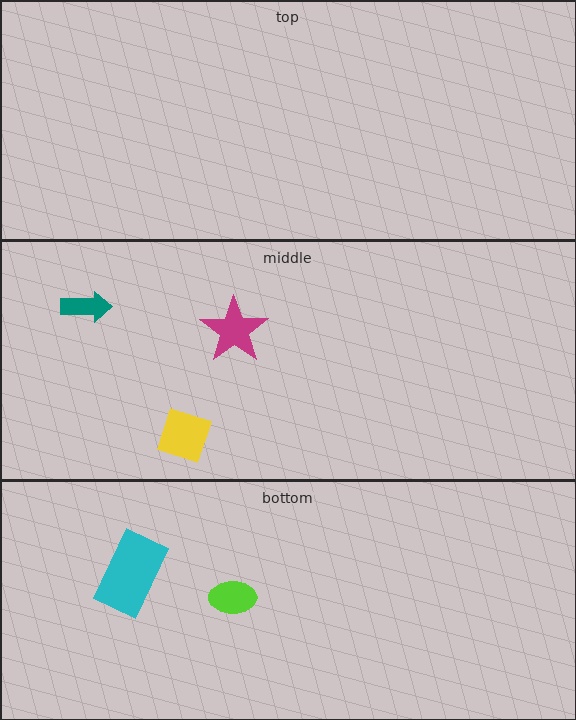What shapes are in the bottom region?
The lime ellipse, the cyan rectangle.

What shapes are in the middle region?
The yellow diamond, the magenta star, the teal arrow.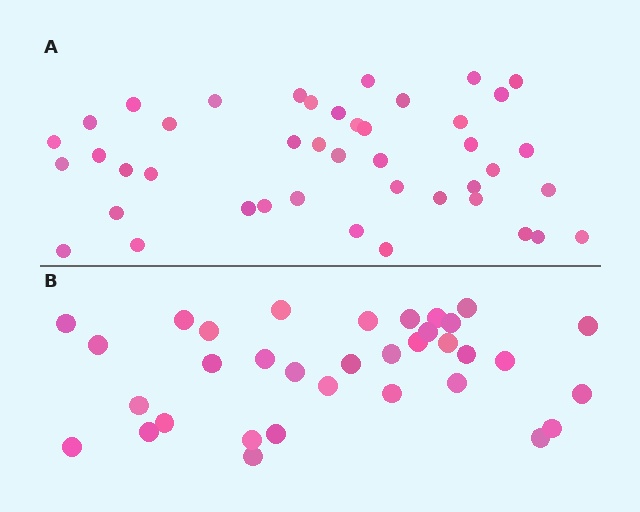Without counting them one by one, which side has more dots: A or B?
Region A (the top region) has more dots.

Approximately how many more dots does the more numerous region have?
Region A has roughly 8 or so more dots than region B.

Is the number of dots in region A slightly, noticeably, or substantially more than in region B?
Region A has noticeably more, but not dramatically so. The ratio is roughly 1.3 to 1.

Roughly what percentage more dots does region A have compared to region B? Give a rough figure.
About 25% more.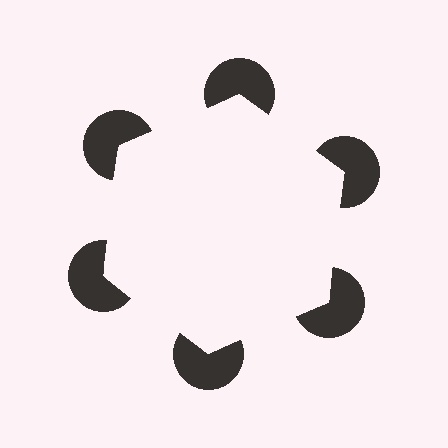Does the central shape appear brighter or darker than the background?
It typically appears slightly brighter than the background, even though no actual brightness change is drawn.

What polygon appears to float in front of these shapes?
An illusory hexagon — its edges are inferred from the aligned wedge cuts in the pac-man discs, not physically drawn.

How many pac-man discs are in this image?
There are 6 — one at each vertex of the illusory hexagon.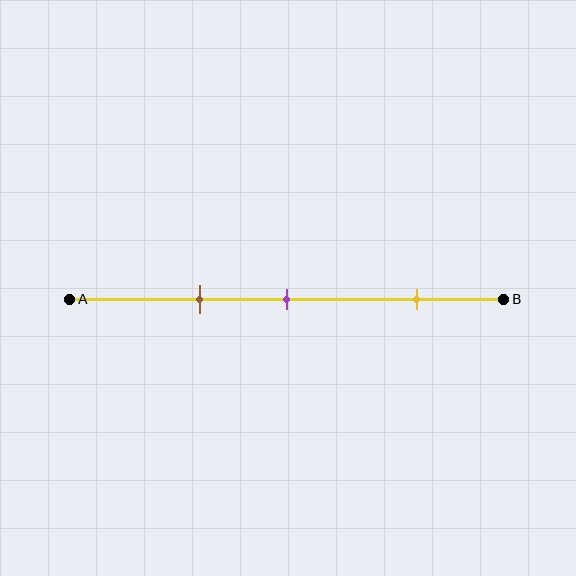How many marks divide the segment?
There are 3 marks dividing the segment.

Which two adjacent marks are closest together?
The brown and purple marks are the closest adjacent pair.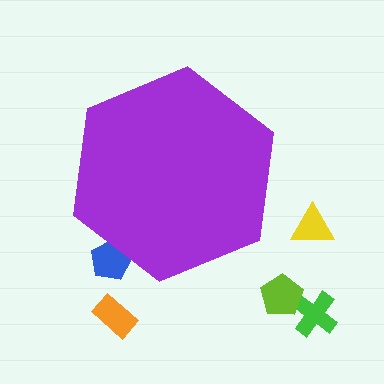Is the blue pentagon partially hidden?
Yes, the blue pentagon is partially hidden behind the purple hexagon.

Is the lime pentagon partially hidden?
No, the lime pentagon is fully visible.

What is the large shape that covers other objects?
A purple hexagon.